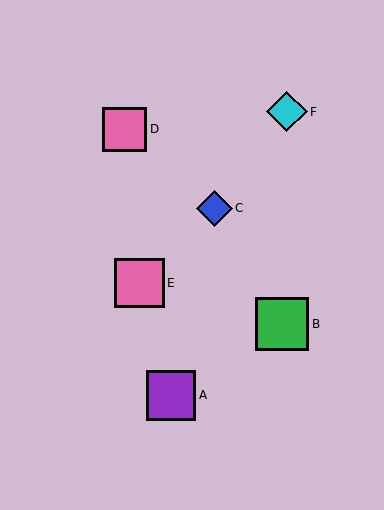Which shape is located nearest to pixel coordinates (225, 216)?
The blue diamond (labeled C) at (214, 208) is nearest to that location.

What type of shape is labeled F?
Shape F is a cyan diamond.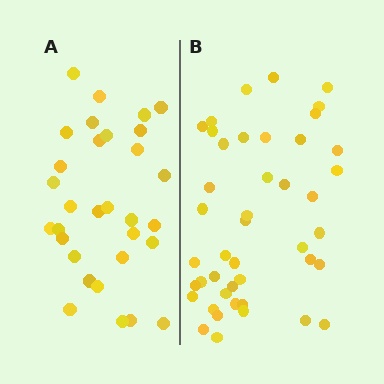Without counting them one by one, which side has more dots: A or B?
Region B (the right region) has more dots.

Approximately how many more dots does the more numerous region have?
Region B has approximately 15 more dots than region A.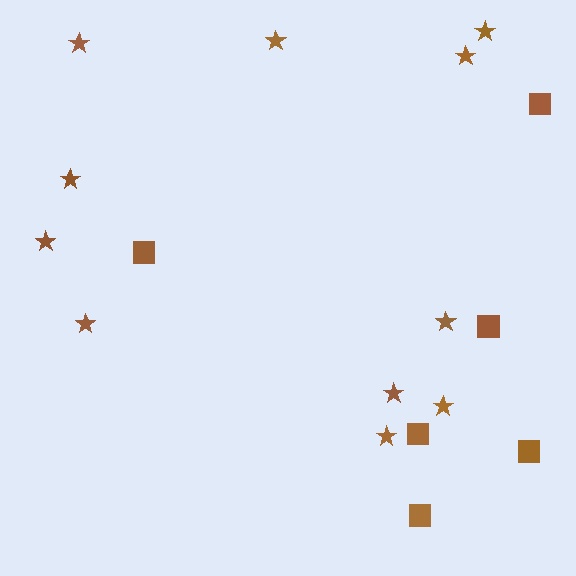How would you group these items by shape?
There are 2 groups: one group of squares (6) and one group of stars (11).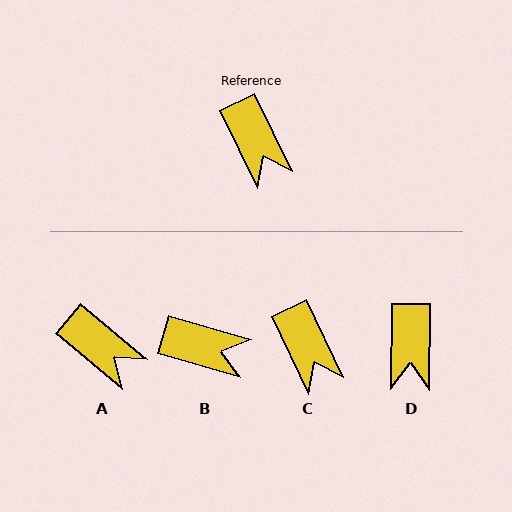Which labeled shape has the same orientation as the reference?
C.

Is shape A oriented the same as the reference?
No, it is off by about 24 degrees.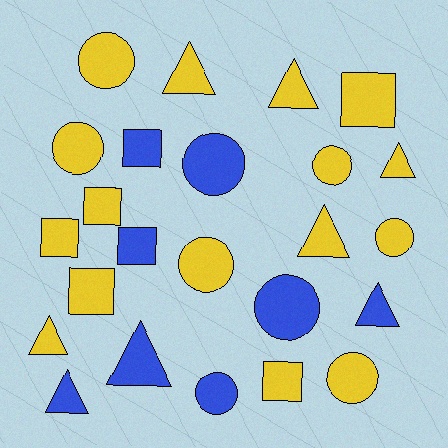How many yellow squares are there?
There are 5 yellow squares.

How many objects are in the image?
There are 24 objects.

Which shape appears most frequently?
Circle, with 9 objects.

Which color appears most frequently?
Yellow, with 16 objects.